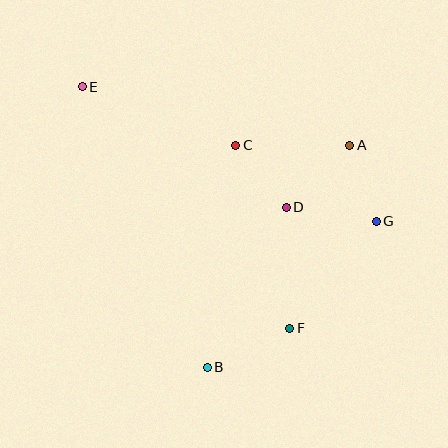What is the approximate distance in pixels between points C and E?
The distance between C and E is approximately 164 pixels.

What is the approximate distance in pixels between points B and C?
The distance between B and C is approximately 224 pixels.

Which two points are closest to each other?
Points A and G are closest to each other.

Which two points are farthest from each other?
Points E and G are farthest from each other.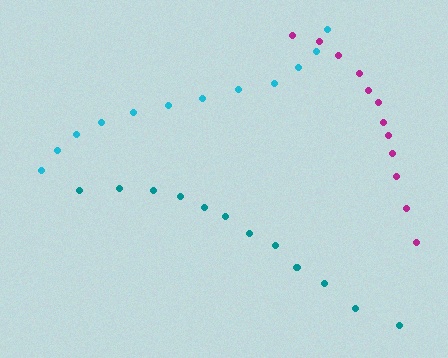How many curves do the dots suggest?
There are 3 distinct paths.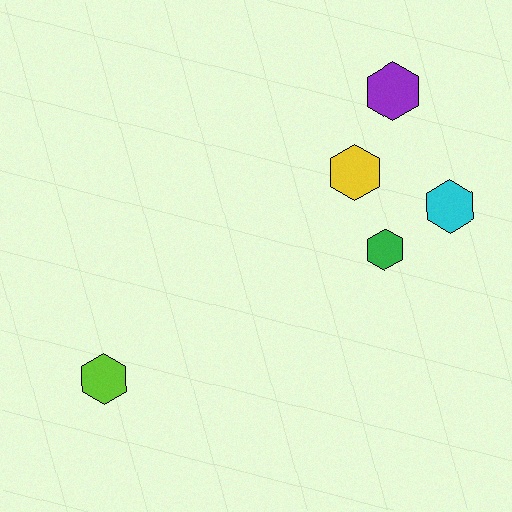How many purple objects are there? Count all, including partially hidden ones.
There is 1 purple object.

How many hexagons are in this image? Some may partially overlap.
There are 5 hexagons.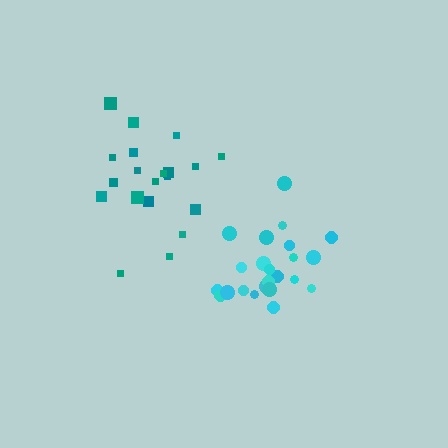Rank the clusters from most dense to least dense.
cyan, teal.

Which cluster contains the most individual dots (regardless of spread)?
Cyan (23).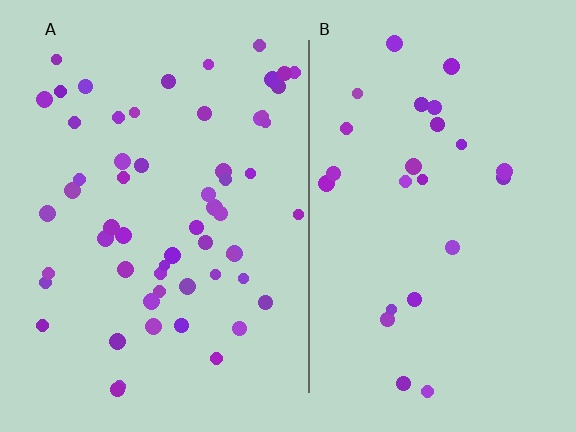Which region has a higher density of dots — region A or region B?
A (the left).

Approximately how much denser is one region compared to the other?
Approximately 2.3× — region A over region B.